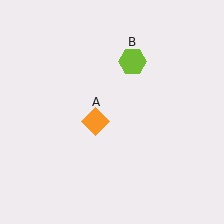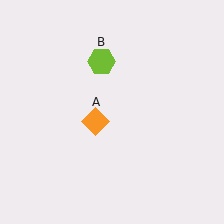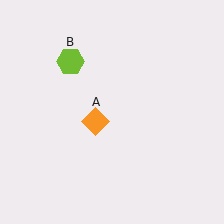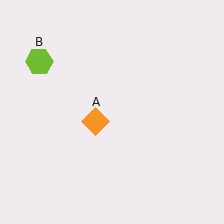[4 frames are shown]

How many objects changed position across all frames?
1 object changed position: lime hexagon (object B).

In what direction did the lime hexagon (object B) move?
The lime hexagon (object B) moved left.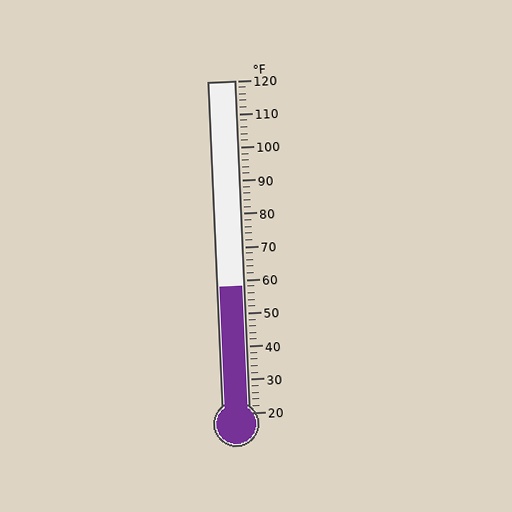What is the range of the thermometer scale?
The thermometer scale ranges from 20°F to 120°F.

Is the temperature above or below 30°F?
The temperature is above 30°F.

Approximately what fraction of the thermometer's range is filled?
The thermometer is filled to approximately 40% of its range.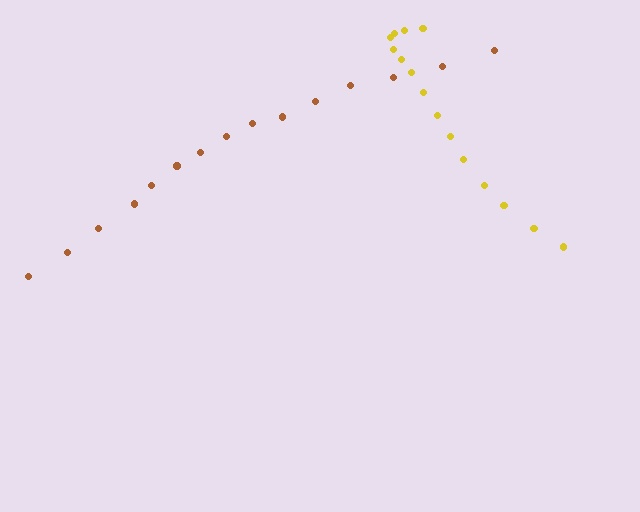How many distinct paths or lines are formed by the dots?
There are 2 distinct paths.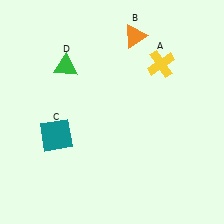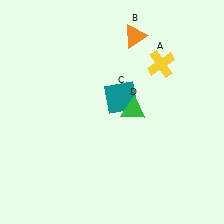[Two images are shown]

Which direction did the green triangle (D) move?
The green triangle (D) moved right.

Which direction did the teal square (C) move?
The teal square (C) moved right.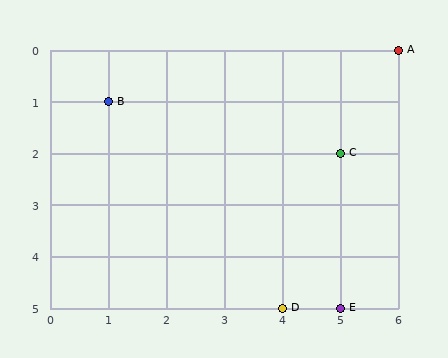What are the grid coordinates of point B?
Point B is at grid coordinates (1, 1).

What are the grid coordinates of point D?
Point D is at grid coordinates (4, 5).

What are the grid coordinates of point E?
Point E is at grid coordinates (5, 5).